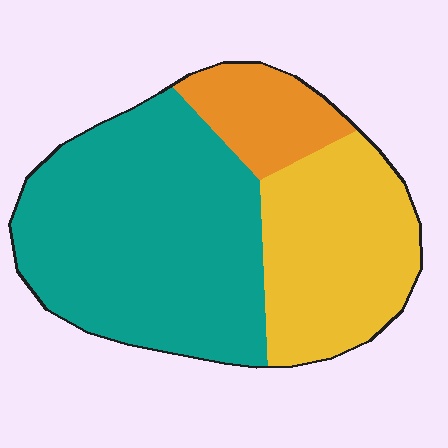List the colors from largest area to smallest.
From largest to smallest: teal, yellow, orange.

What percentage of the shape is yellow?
Yellow takes up about one third (1/3) of the shape.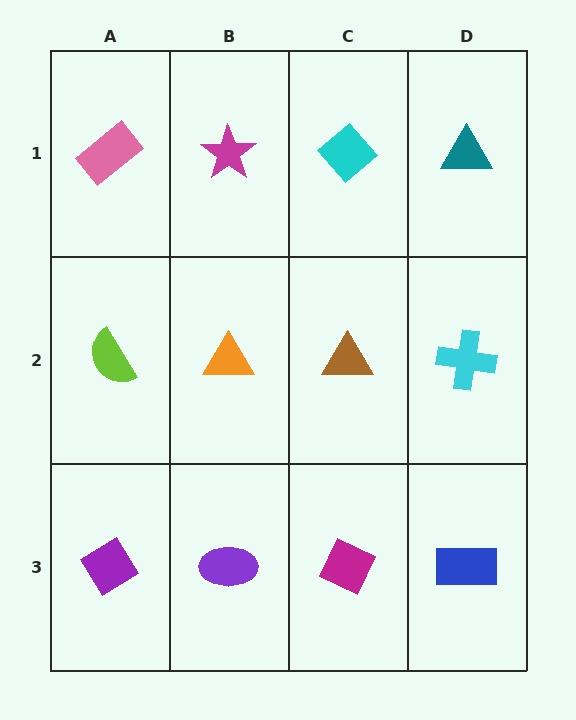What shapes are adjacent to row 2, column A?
A pink rectangle (row 1, column A), a purple diamond (row 3, column A), an orange triangle (row 2, column B).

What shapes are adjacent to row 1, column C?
A brown triangle (row 2, column C), a magenta star (row 1, column B), a teal triangle (row 1, column D).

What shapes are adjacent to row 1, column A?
A lime semicircle (row 2, column A), a magenta star (row 1, column B).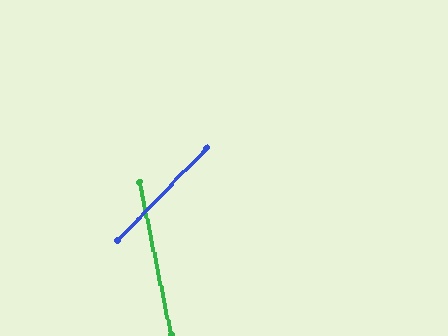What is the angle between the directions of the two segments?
Approximately 55 degrees.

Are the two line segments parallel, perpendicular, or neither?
Neither parallel nor perpendicular — they differ by about 55°.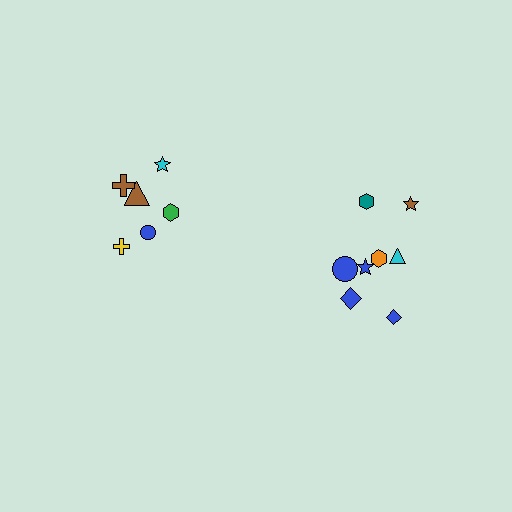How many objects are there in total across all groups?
There are 14 objects.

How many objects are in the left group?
There are 6 objects.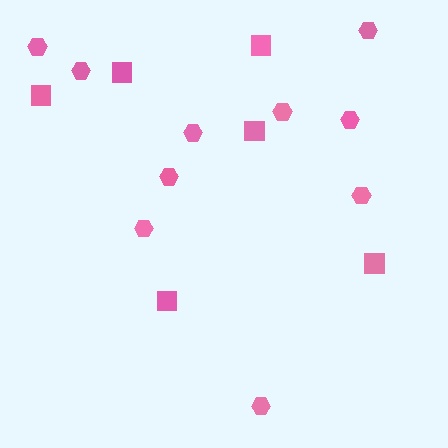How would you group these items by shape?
There are 2 groups: one group of hexagons (10) and one group of squares (6).